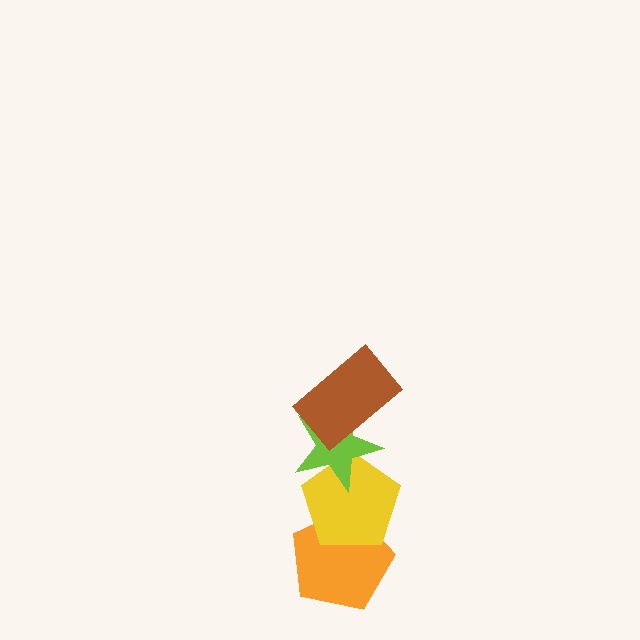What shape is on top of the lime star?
The brown rectangle is on top of the lime star.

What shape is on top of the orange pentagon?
The yellow pentagon is on top of the orange pentagon.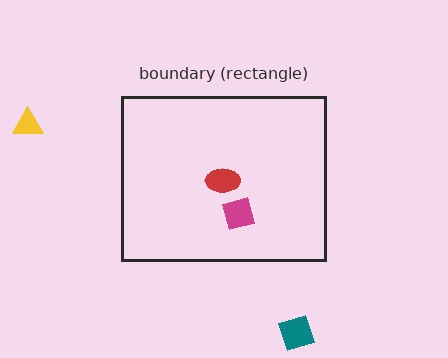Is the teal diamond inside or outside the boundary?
Outside.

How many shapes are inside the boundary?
2 inside, 2 outside.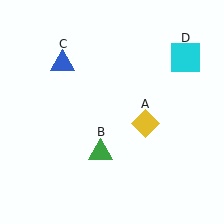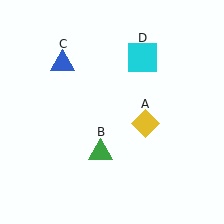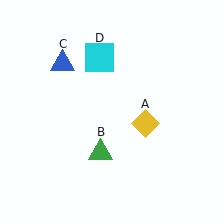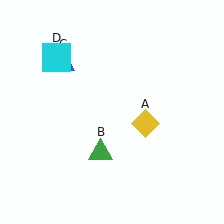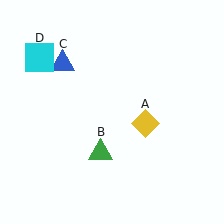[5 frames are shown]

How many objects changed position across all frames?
1 object changed position: cyan square (object D).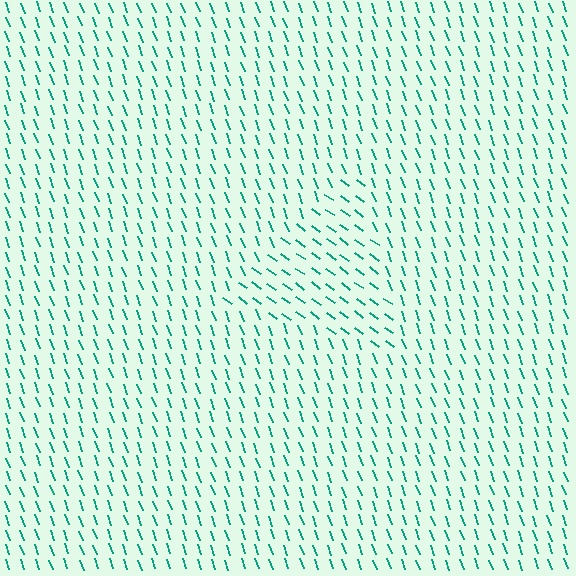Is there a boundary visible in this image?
Yes, there is a texture boundary formed by a change in line orientation.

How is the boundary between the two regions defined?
The boundary is defined purely by a change in line orientation (approximately 34 degrees difference). All lines are the same color and thickness.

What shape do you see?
I see a triangle.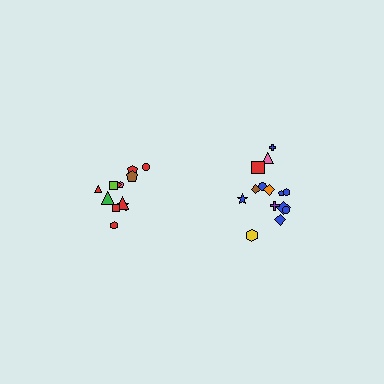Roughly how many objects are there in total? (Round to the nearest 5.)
Roughly 25 objects in total.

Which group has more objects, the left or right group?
The right group.